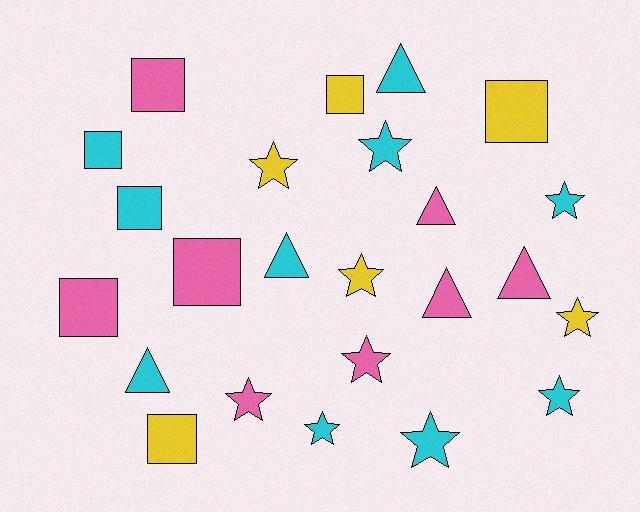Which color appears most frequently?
Cyan, with 10 objects.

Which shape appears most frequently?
Star, with 10 objects.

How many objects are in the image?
There are 24 objects.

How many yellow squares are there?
There are 3 yellow squares.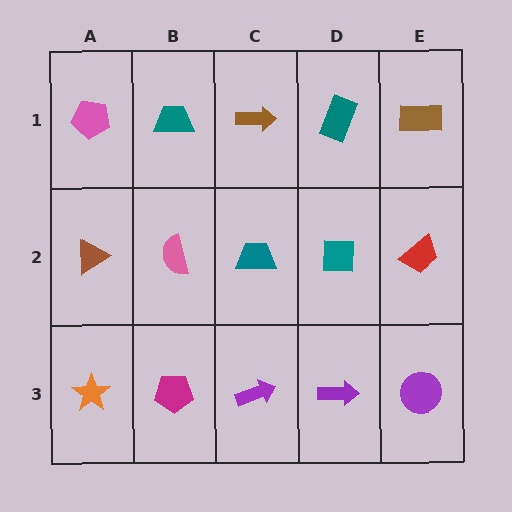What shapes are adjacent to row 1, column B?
A pink semicircle (row 2, column B), a pink pentagon (row 1, column A), a brown arrow (row 1, column C).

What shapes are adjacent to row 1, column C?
A teal trapezoid (row 2, column C), a teal trapezoid (row 1, column B), a teal rectangle (row 1, column D).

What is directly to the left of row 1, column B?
A pink pentagon.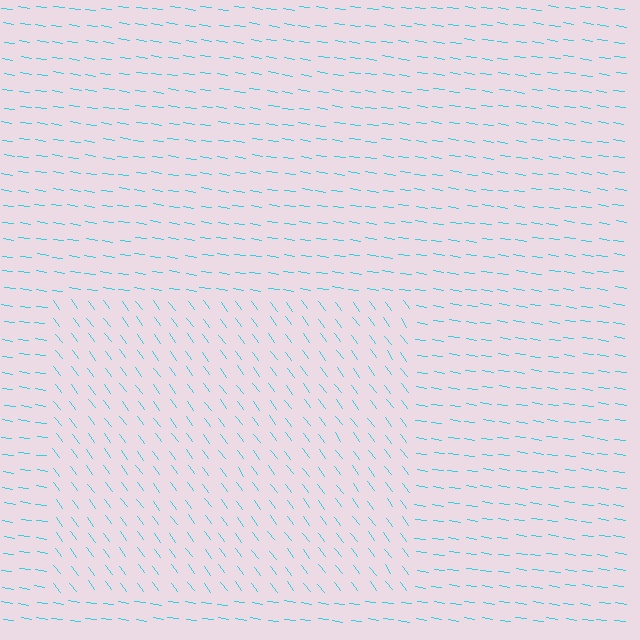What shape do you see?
I see a rectangle.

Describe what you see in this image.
The image is filled with small cyan line segments. A rectangle region in the image has lines oriented differently from the surrounding lines, creating a visible texture boundary.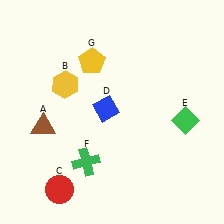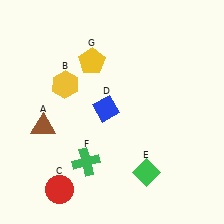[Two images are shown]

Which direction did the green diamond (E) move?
The green diamond (E) moved down.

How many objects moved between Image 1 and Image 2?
1 object moved between the two images.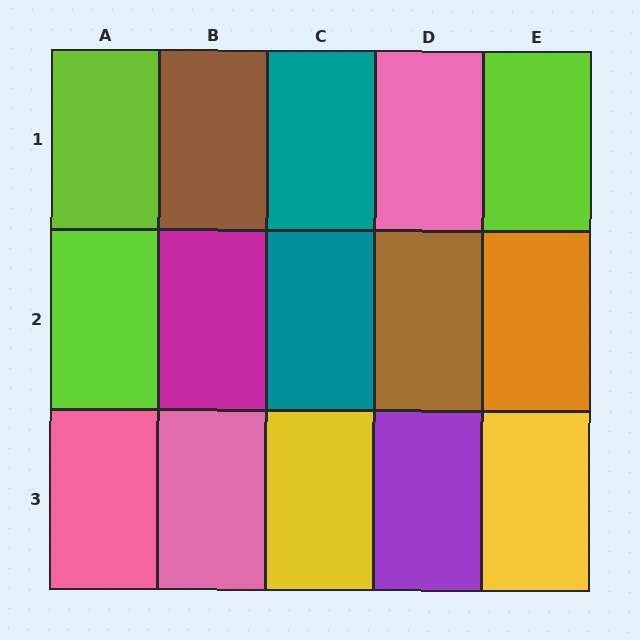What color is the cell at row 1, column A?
Lime.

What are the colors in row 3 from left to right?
Pink, pink, yellow, purple, yellow.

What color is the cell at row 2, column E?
Orange.